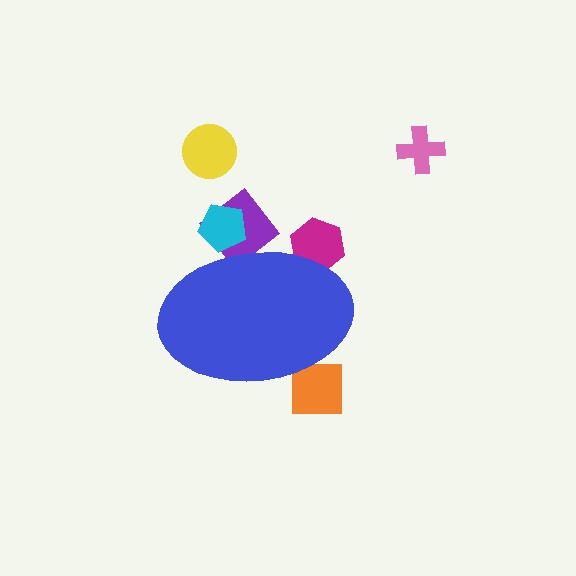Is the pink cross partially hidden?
No, the pink cross is fully visible.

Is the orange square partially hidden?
Yes, the orange square is partially hidden behind the blue ellipse.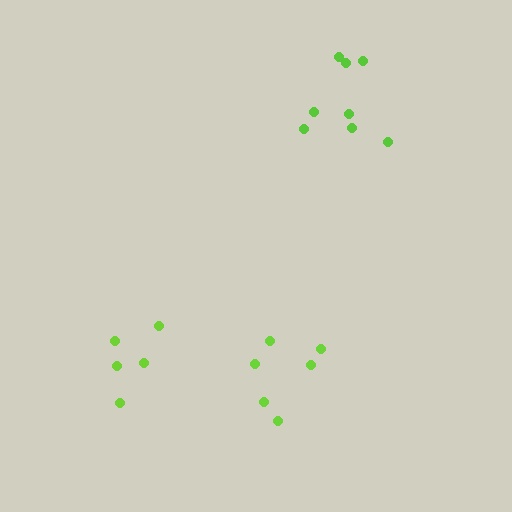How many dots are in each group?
Group 1: 5 dots, Group 2: 6 dots, Group 3: 8 dots (19 total).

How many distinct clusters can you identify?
There are 3 distinct clusters.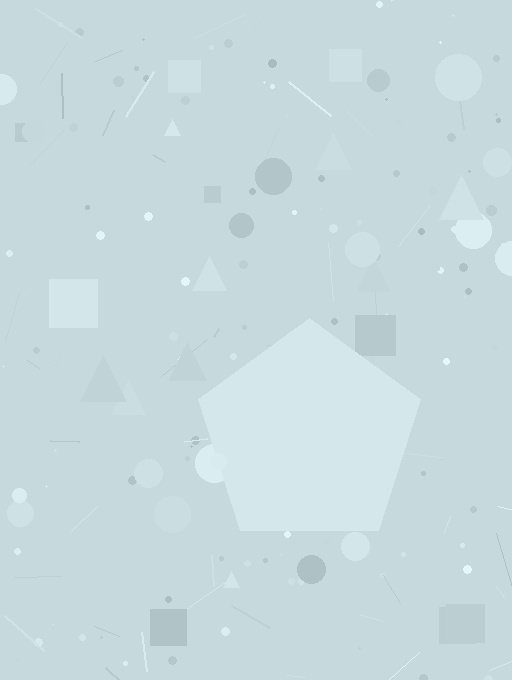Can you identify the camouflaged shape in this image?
The camouflaged shape is a pentagon.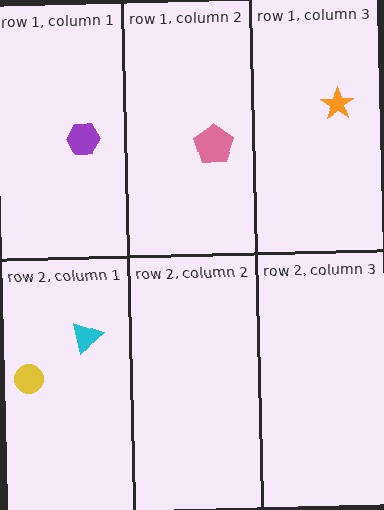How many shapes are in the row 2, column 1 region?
2.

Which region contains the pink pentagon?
The row 1, column 2 region.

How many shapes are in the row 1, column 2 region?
1.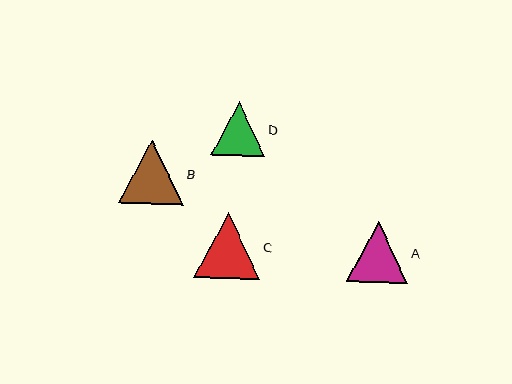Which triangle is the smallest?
Triangle D is the smallest with a size of approximately 54 pixels.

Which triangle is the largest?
Triangle C is the largest with a size of approximately 66 pixels.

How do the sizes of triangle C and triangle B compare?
Triangle C and triangle B are approximately the same size.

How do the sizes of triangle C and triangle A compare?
Triangle C and triangle A are approximately the same size.